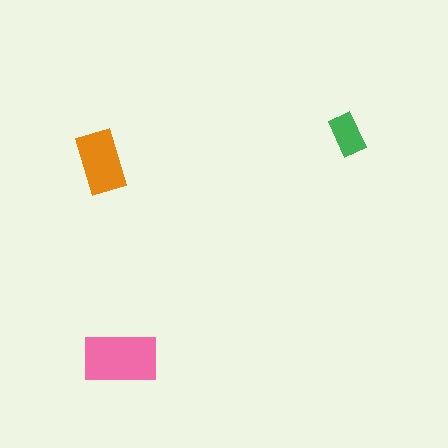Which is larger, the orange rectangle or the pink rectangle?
The pink one.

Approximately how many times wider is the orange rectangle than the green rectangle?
About 1.5 times wider.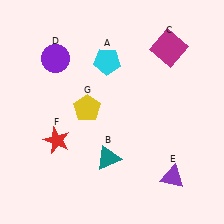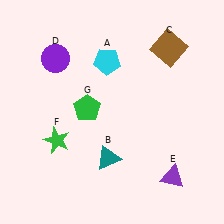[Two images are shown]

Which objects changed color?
C changed from magenta to brown. F changed from red to green. G changed from yellow to green.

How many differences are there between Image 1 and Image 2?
There are 3 differences between the two images.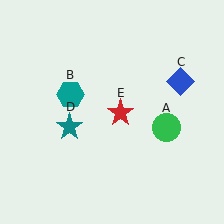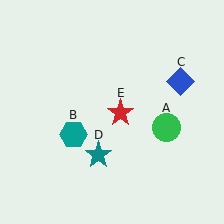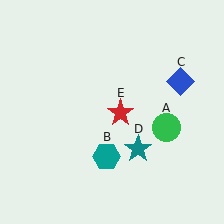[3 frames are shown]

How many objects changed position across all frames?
2 objects changed position: teal hexagon (object B), teal star (object D).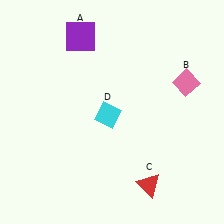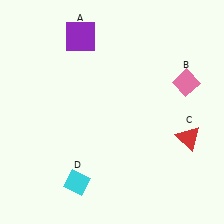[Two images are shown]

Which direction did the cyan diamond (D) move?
The cyan diamond (D) moved down.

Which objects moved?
The objects that moved are: the red triangle (C), the cyan diamond (D).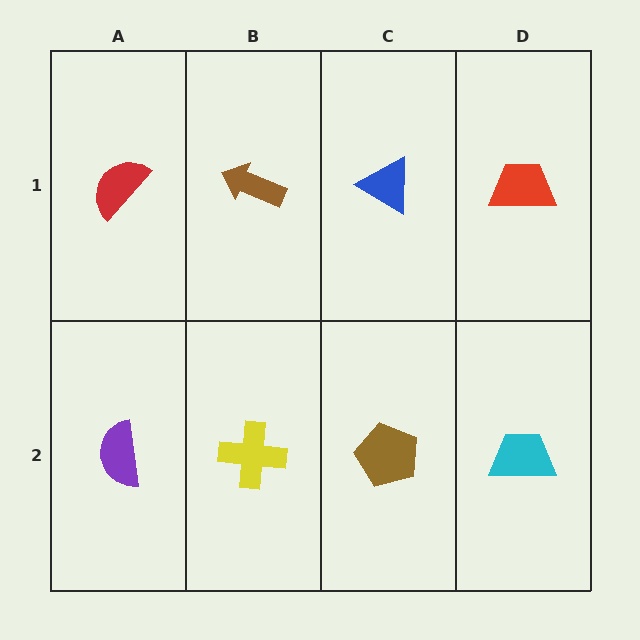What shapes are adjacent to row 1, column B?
A yellow cross (row 2, column B), a red semicircle (row 1, column A), a blue triangle (row 1, column C).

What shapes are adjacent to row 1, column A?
A purple semicircle (row 2, column A), a brown arrow (row 1, column B).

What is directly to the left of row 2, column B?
A purple semicircle.